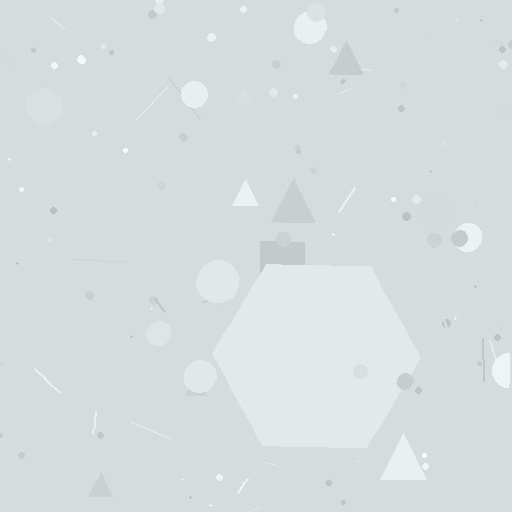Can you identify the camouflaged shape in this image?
The camouflaged shape is a hexagon.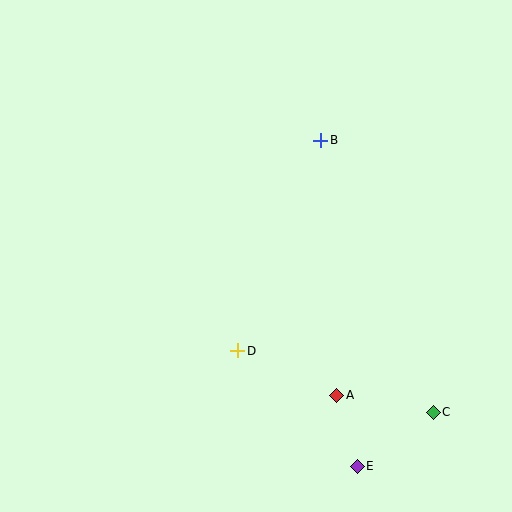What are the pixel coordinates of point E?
Point E is at (357, 466).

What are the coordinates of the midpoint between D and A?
The midpoint between D and A is at (287, 373).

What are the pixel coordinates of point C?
Point C is at (433, 412).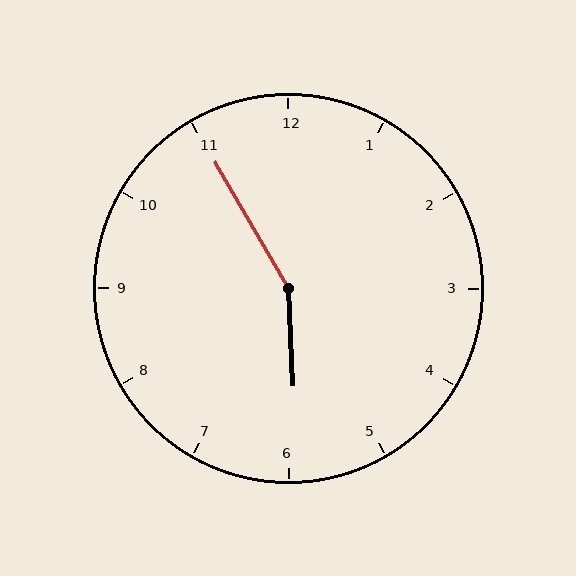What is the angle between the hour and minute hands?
Approximately 152 degrees.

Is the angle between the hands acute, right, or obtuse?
It is obtuse.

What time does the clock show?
5:55.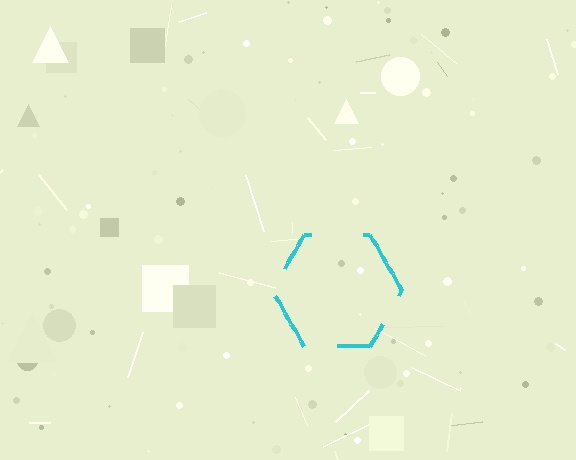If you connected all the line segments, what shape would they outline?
They would outline a hexagon.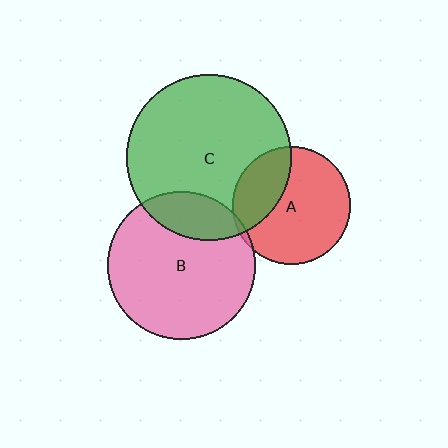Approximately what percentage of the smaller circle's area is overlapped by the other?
Approximately 30%.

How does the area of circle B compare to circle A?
Approximately 1.6 times.